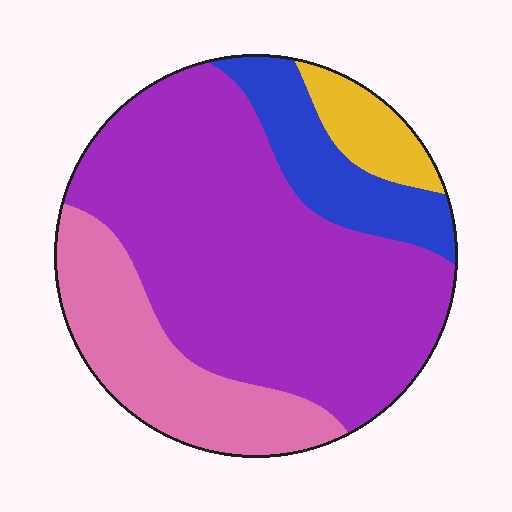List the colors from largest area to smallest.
From largest to smallest: purple, pink, blue, yellow.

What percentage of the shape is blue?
Blue covers 13% of the shape.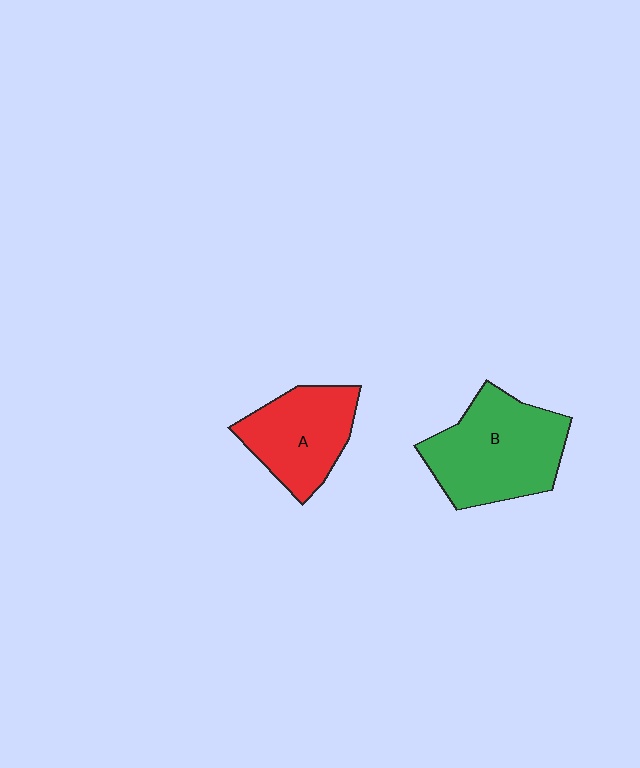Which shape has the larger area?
Shape B (green).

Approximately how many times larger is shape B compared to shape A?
Approximately 1.3 times.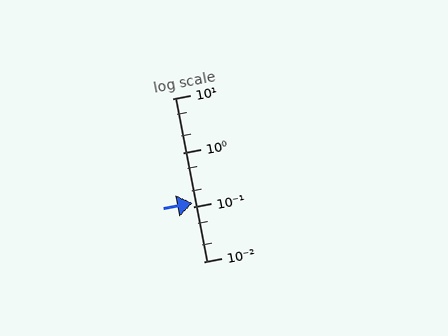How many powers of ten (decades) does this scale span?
The scale spans 3 decades, from 0.01 to 10.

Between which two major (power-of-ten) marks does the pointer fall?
The pointer is between 0.1 and 1.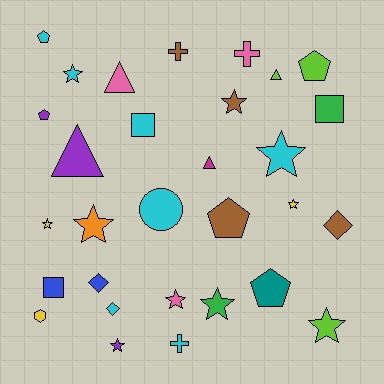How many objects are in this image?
There are 30 objects.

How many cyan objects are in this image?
There are 7 cyan objects.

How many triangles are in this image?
There are 4 triangles.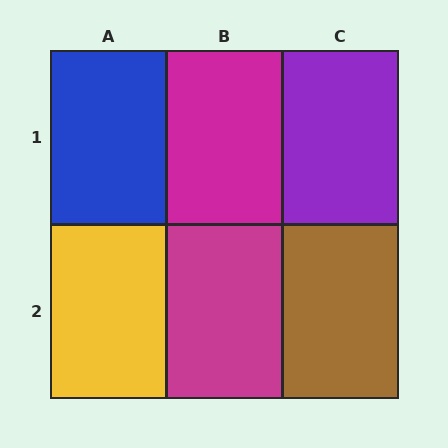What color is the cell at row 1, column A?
Blue.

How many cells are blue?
1 cell is blue.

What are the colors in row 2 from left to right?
Yellow, magenta, brown.